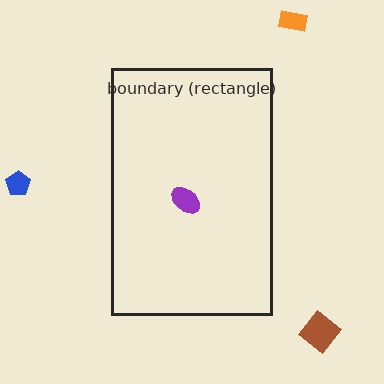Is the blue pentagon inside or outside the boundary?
Outside.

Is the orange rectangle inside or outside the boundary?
Outside.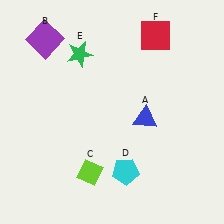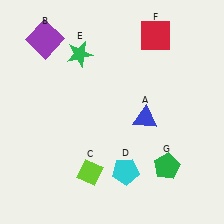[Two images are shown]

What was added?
A green pentagon (G) was added in Image 2.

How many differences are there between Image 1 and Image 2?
There is 1 difference between the two images.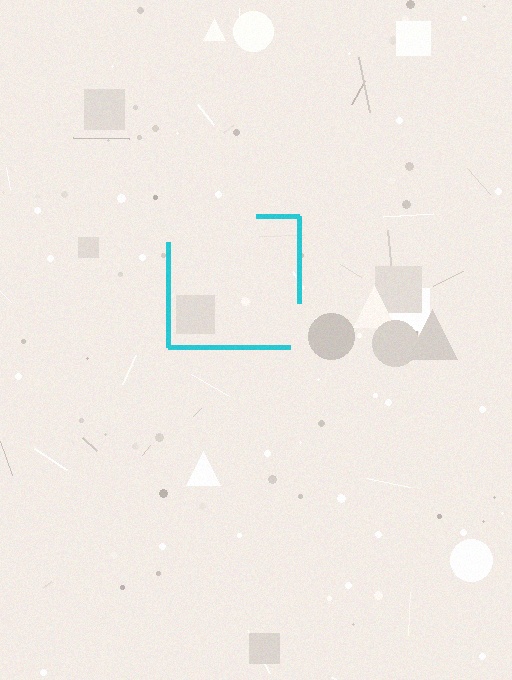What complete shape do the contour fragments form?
The contour fragments form a square.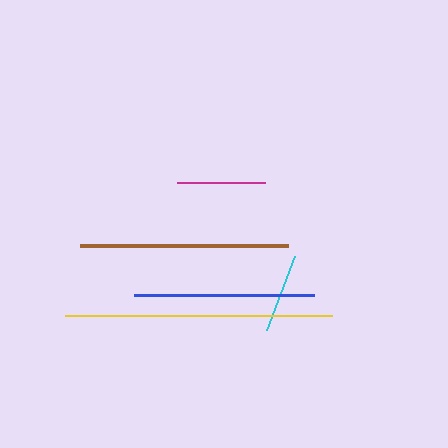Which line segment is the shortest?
The cyan line is the shortest at approximately 79 pixels.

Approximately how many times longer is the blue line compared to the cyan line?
The blue line is approximately 2.3 times the length of the cyan line.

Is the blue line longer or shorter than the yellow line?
The yellow line is longer than the blue line.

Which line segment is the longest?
The yellow line is the longest at approximately 267 pixels.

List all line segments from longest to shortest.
From longest to shortest: yellow, brown, blue, magenta, cyan.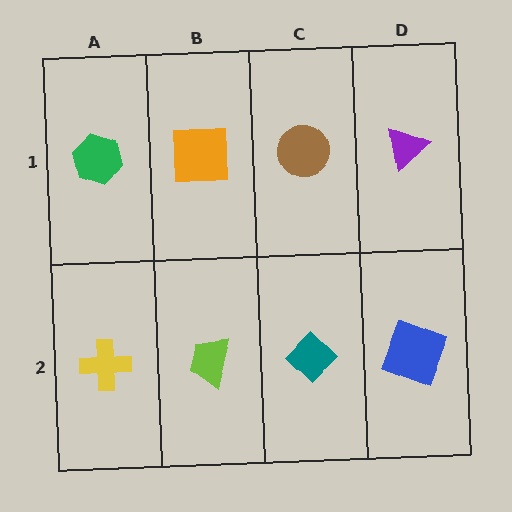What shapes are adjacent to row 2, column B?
An orange square (row 1, column B), a yellow cross (row 2, column A), a teal diamond (row 2, column C).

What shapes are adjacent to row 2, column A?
A green hexagon (row 1, column A), a lime trapezoid (row 2, column B).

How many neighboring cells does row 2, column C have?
3.